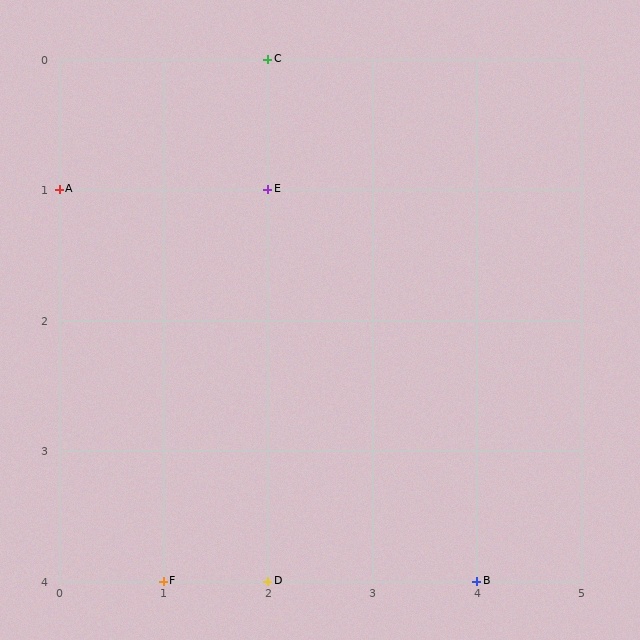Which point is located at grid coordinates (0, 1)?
Point A is at (0, 1).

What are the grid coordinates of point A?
Point A is at grid coordinates (0, 1).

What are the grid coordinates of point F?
Point F is at grid coordinates (1, 4).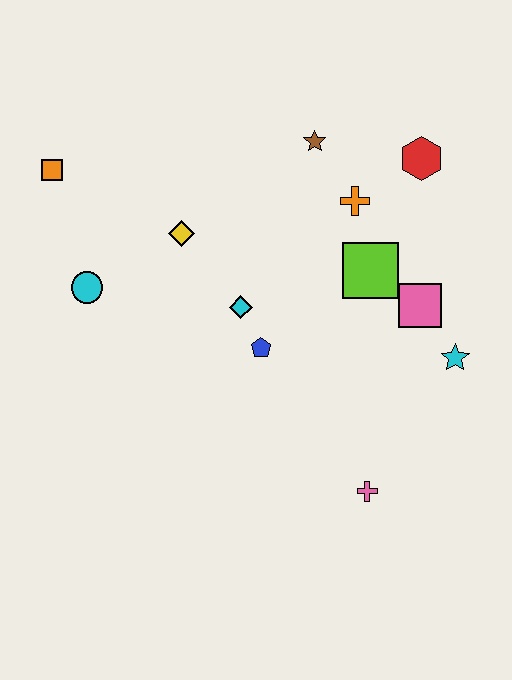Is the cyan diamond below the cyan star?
No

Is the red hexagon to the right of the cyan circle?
Yes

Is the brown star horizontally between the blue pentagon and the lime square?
Yes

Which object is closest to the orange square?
The cyan circle is closest to the orange square.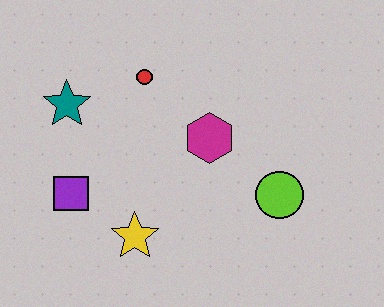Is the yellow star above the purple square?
No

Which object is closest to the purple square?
The yellow star is closest to the purple square.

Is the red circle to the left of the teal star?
No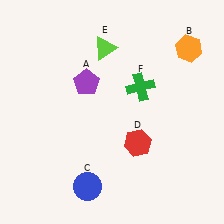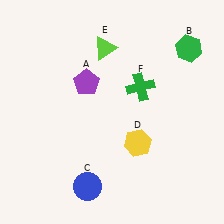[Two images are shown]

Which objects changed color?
B changed from orange to green. D changed from red to yellow.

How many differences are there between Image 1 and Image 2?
There are 2 differences between the two images.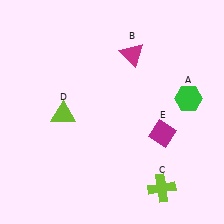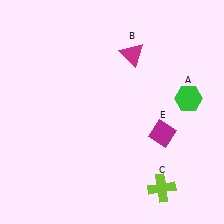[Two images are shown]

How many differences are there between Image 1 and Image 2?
There is 1 difference between the two images.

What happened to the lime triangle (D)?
The lime triangle (D) was removed in Image 2. It was in the bottom-left area of Image 1.